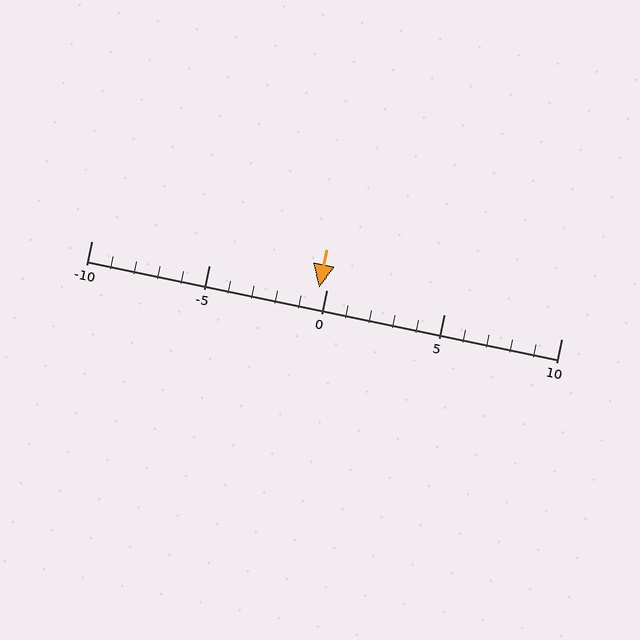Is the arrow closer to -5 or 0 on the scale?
The arrow is closer to 0.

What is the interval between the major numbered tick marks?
The major tick marks are spaced 5 units apart.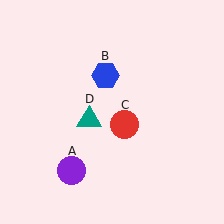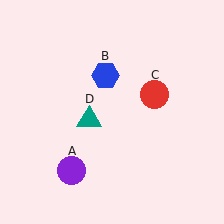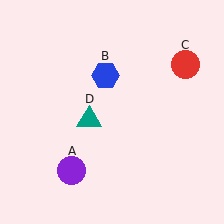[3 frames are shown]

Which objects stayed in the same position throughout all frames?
Purple circle (object A) and blue hexagon (object B) and teal triangle (object D) remained stationary.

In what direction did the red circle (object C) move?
The red circle (object C) moved up and to the right.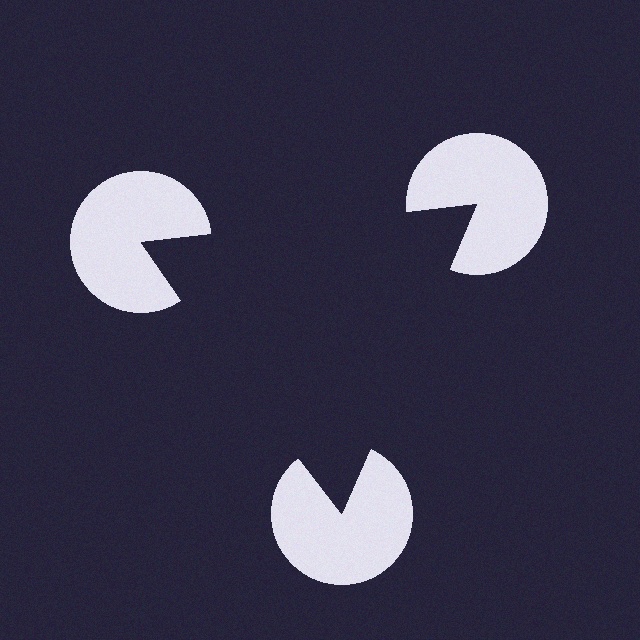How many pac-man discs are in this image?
There are 3 — one at each vertex of the illusory triangle.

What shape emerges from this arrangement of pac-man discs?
An illusory triangle — its edges are inferred from the aligned wedge cuts in the pac-man discs, not physically drawn.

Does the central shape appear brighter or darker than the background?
It typically appears slightly darker than the background, even though no actual brightness change is drawn.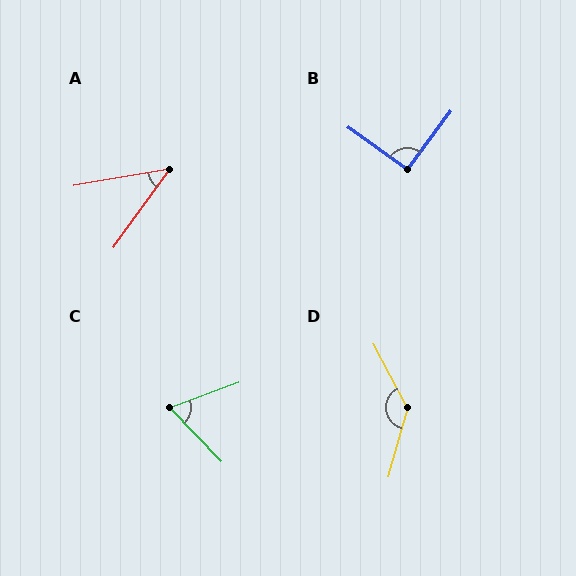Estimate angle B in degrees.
Approximately 91 degrees.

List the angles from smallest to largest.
A (44°), C (66°), B (91°), D (137°).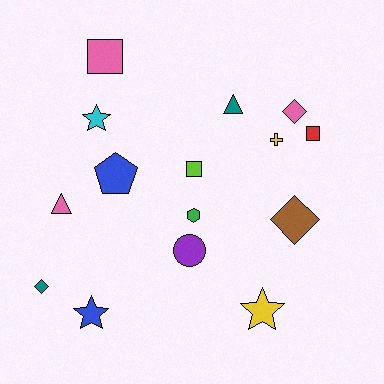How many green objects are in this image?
There is 1 green object.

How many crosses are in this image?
There is 1 cross.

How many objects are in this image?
There are 15 objects.